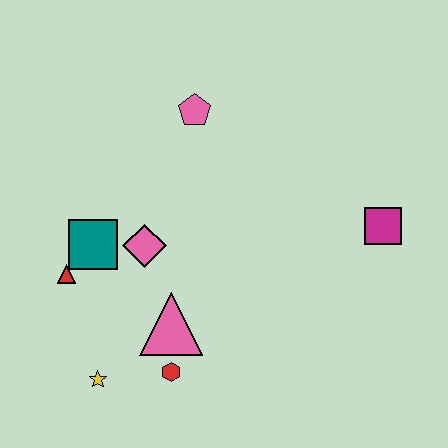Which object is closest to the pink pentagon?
The pink diamond is closest to the pink pentagon.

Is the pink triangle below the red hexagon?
No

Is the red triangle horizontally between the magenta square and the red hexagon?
No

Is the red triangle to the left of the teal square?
Yes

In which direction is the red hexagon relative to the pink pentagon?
The red hexagon is below the pink pentagon.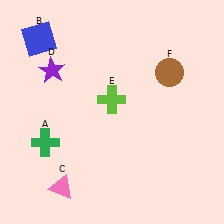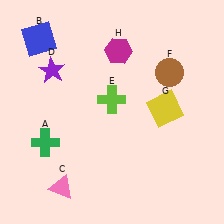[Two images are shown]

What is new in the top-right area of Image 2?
A magenta hexagon (H) was added in the top-right area of Image 2.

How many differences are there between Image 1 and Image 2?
There are 2 differences between the two images.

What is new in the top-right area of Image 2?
A yellow square (G) was added in the top-right area of Image 2.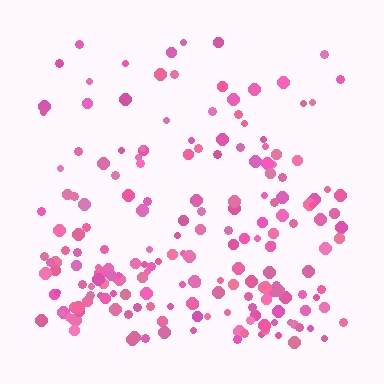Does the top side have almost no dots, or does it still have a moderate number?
Still a moderate number, just noticeably fewer than the bottom.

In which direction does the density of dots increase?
From top to bottom, with the bottom side densest.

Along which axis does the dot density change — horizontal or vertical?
Vertical.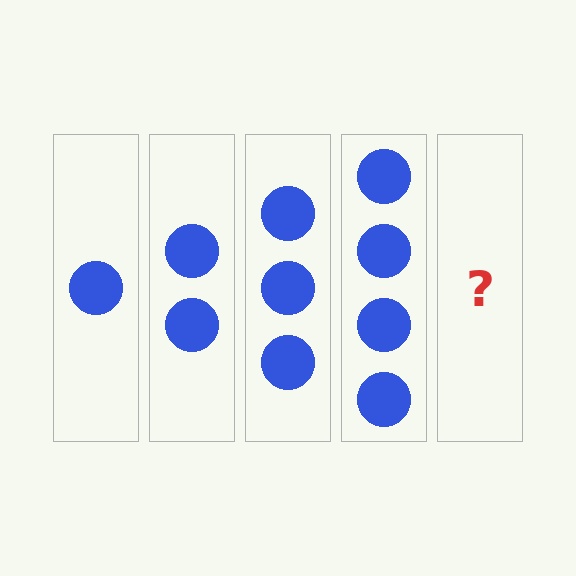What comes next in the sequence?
The next element should be 5 circles.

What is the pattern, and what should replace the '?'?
The pattern is that each step adds one more circle. The '?' should be 5 circles.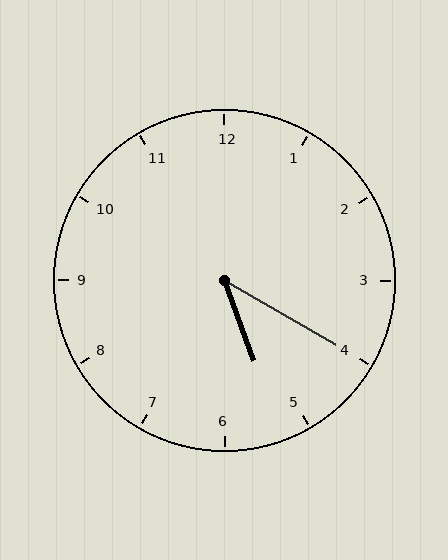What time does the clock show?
5:20.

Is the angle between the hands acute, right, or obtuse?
It is acute.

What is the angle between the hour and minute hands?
Approximately 40 degrees.